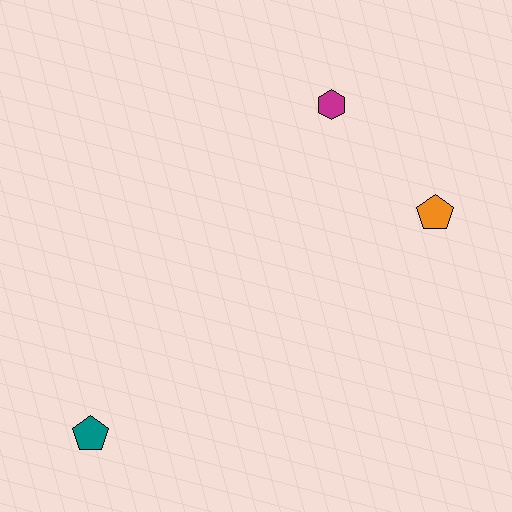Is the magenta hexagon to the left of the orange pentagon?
Yes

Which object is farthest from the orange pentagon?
The teal pentagon is farthest from the orange pentagon.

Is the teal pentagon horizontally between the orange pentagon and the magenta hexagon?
No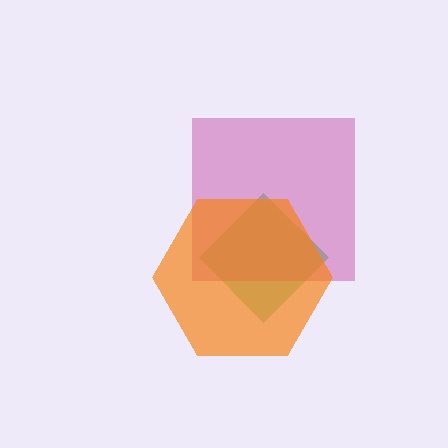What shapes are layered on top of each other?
The layered shapes are: a green diamond, a magenta square, an orange hexagon.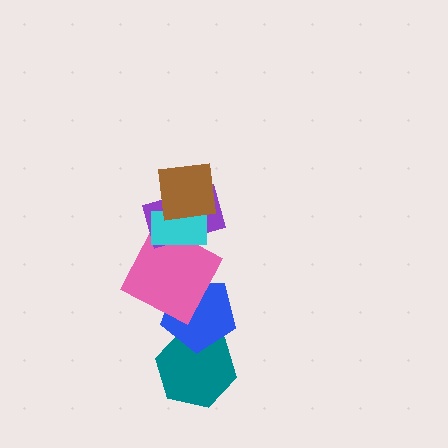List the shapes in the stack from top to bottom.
From top to bottom: the brown square, the cyan rectangle, the purple rectangle, the pink square, the blue pentagon, the teal hexagon.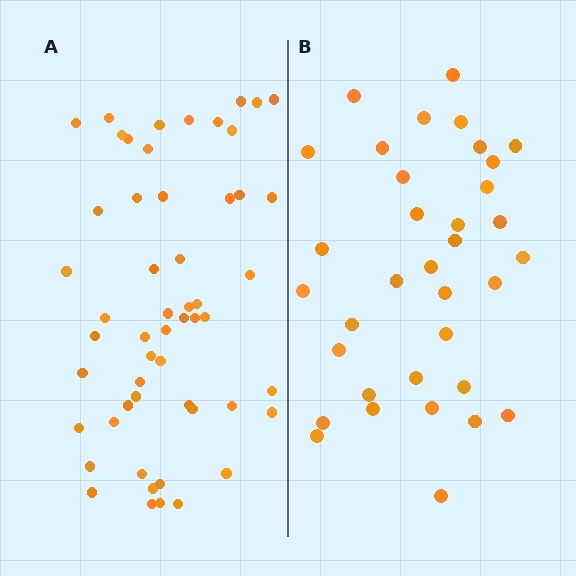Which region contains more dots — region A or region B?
Region A (the left region) has more dots.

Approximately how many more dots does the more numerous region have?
Region A has approximately 20 more dots than region B.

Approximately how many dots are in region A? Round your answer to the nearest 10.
About 50 dots. (The exact count is 54, which rounds to 50.)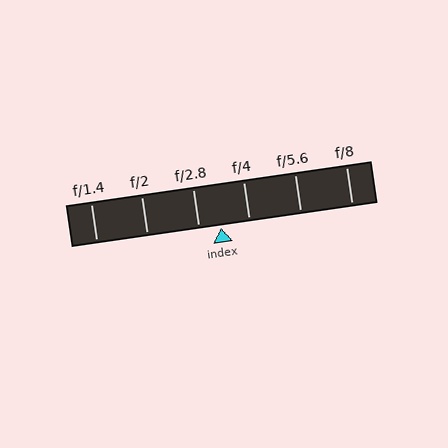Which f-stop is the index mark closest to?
The index mark is closest to f/2.8.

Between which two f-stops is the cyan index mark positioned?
The index mark is between f/2.8 and f/4.